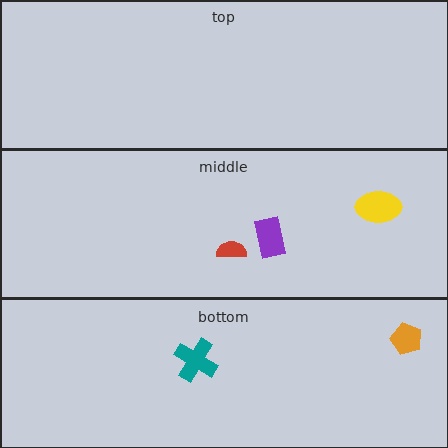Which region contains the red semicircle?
The middle region.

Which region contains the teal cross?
The bottom region.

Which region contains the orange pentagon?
The bottom region.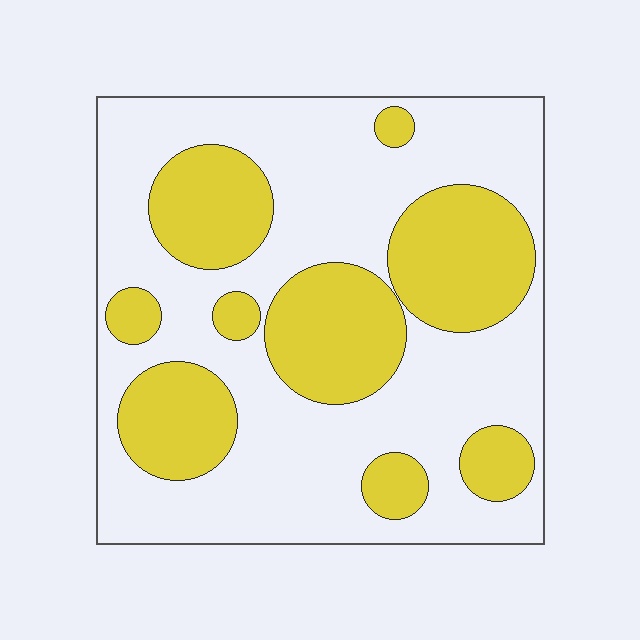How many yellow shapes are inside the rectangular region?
9.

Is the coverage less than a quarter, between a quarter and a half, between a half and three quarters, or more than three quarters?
Between a quarter and a half.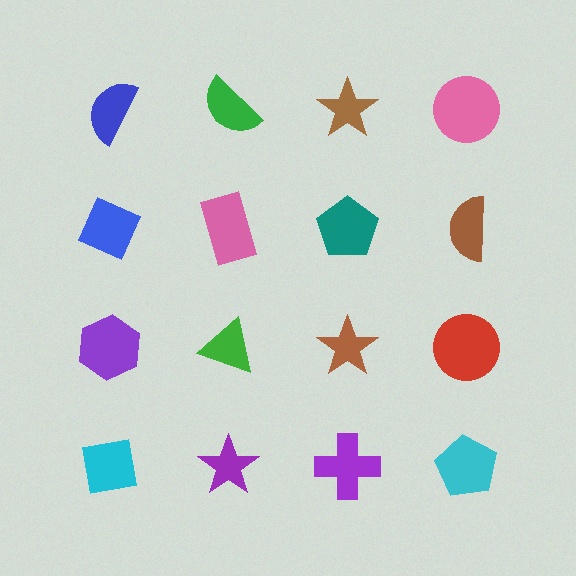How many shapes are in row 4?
4 shapes.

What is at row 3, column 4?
A red circle.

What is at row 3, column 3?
A brown star.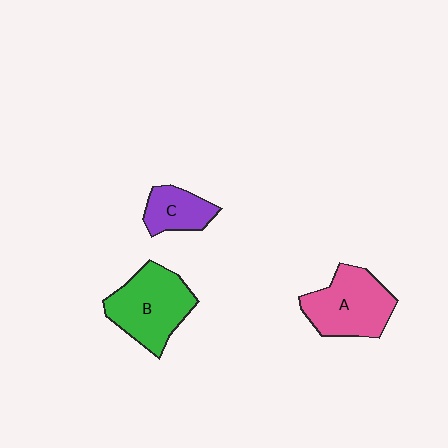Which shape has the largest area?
Shape B (green).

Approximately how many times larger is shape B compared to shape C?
Approximately 1.9 times.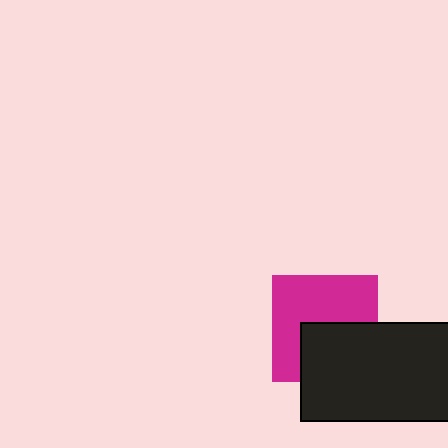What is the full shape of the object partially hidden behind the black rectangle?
The partially hidden object is a magenta square.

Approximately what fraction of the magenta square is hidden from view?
Roughly 42% of the magenta square is hidden behind the black rectangle.